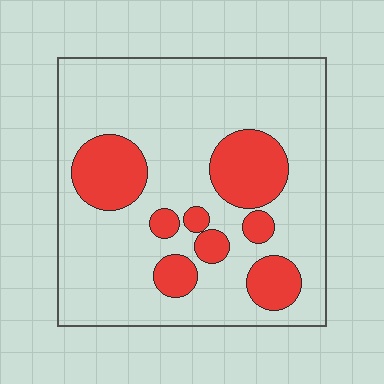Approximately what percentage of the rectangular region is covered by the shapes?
Approximately 25%.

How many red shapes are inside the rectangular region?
8.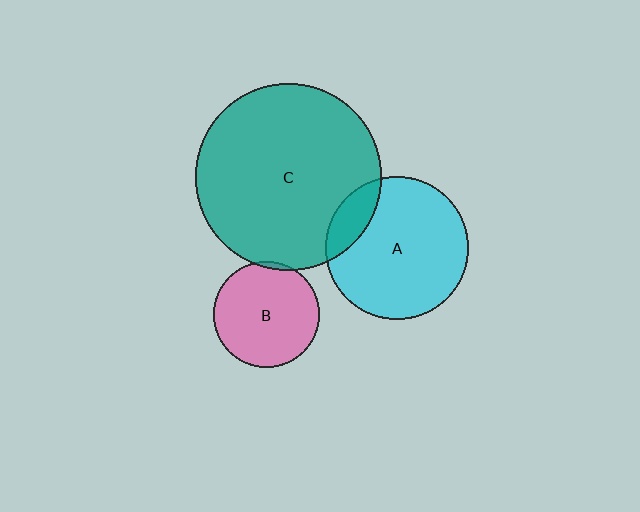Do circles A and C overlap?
Yes.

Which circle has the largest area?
Circle C (teal).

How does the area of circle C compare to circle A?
Approximately 1.7 times.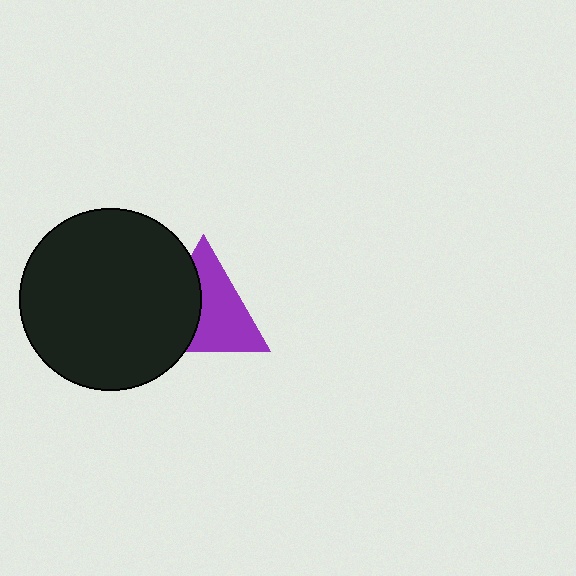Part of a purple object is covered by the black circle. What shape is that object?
It is a triangle.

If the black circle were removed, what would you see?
You would see the complete purple triangle.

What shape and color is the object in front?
The object in front is a black circle.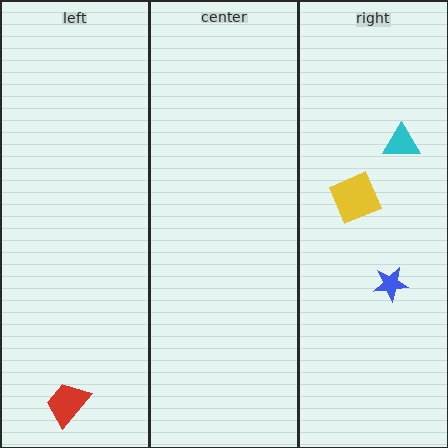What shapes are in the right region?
The cyan triangle, the yellow square, the blue star.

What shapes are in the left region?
The red trapezoid.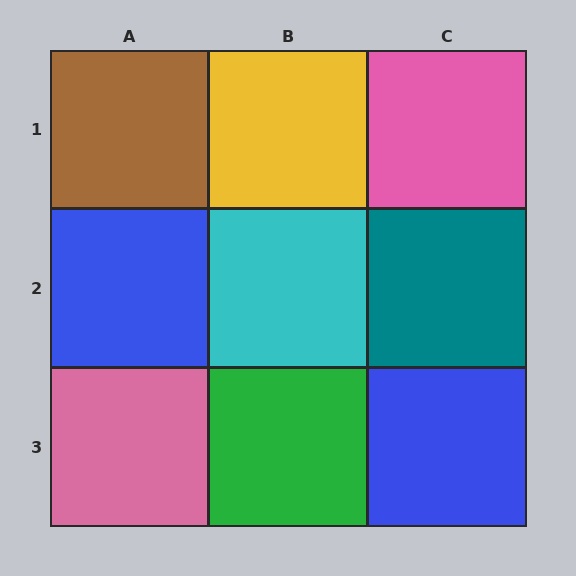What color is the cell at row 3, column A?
Pink.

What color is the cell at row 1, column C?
Pink.